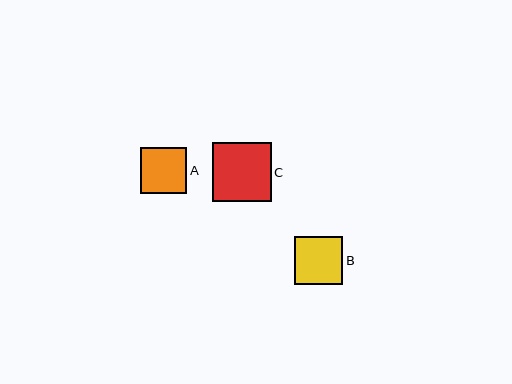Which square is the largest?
Square C is the largest with a size of approximately 59 pixels.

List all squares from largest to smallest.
From largest to smallest: C, B, A.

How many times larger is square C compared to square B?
Square C is approximately 1.2 times the size of square B.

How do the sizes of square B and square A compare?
Square B and square A are approximately the same size.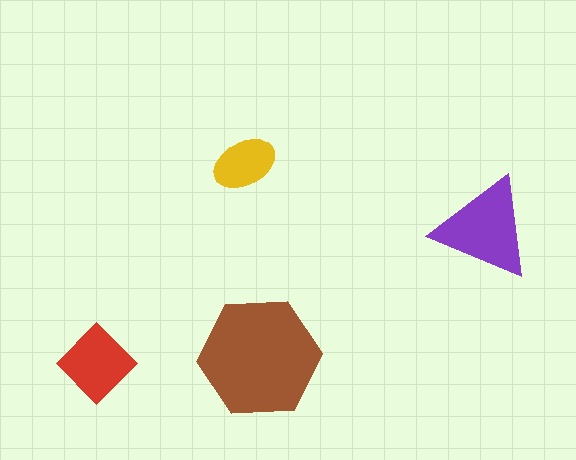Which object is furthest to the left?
The red diamond is leftmost.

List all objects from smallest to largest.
The yellow ellipse, the red diamond, the purple triangle, the brown hexagon.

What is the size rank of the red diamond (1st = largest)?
3rd.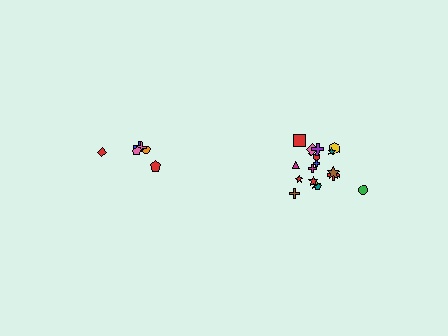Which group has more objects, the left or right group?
The right group.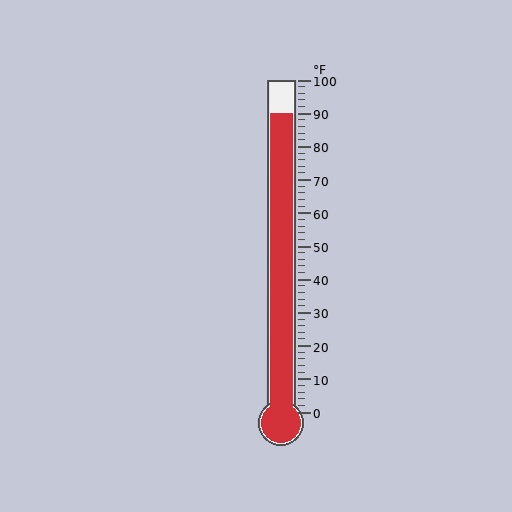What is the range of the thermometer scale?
The thermometer scale ranges from 0°F to 100°F.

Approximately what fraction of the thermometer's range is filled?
The thermometer is filled to approximately 90% of its range.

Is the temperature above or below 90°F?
The temperature is at 90°F.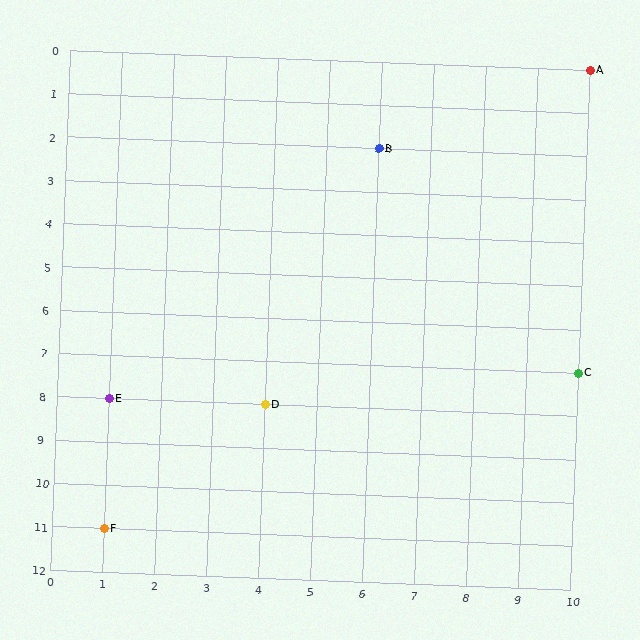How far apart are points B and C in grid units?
Points B and C are 4 columns and 5 rows apart (about 6.4 grid units diagonally).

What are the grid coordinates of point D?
Point D is at grid coordinates (4, 8).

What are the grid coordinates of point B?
Point B is at grid coordinates (6, 2).